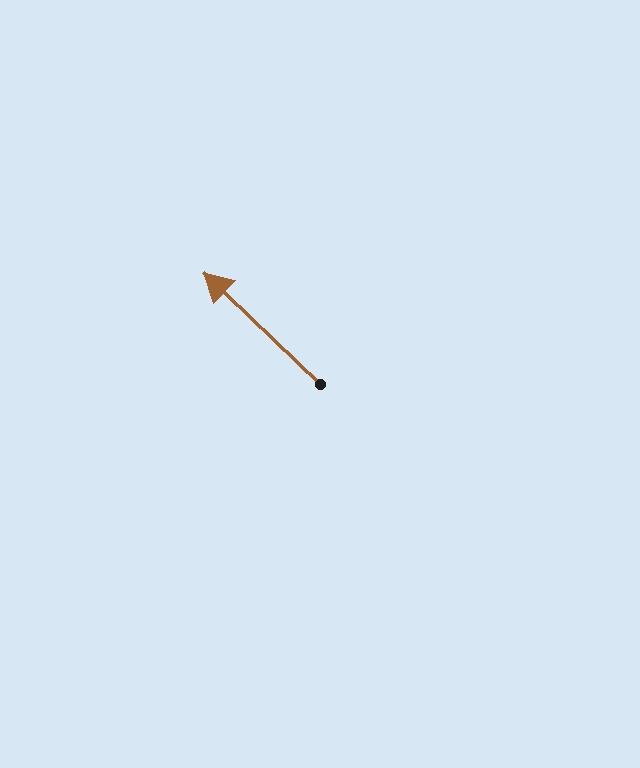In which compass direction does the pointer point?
Northwest.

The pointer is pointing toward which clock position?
Roughly 10 o'clock.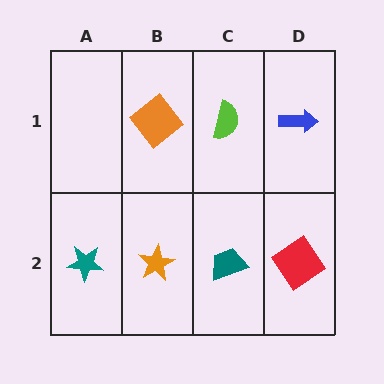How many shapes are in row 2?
4 shapes.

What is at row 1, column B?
An orange diamond.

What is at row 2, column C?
A teal trapezoid.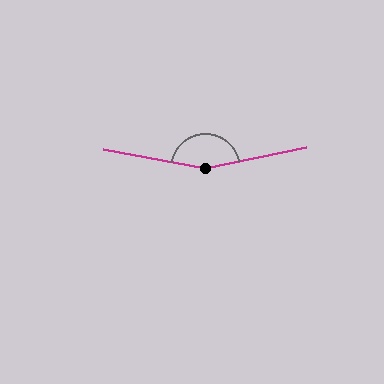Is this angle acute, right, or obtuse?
It is obtuse.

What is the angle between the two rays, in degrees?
Approximately 157 degrees.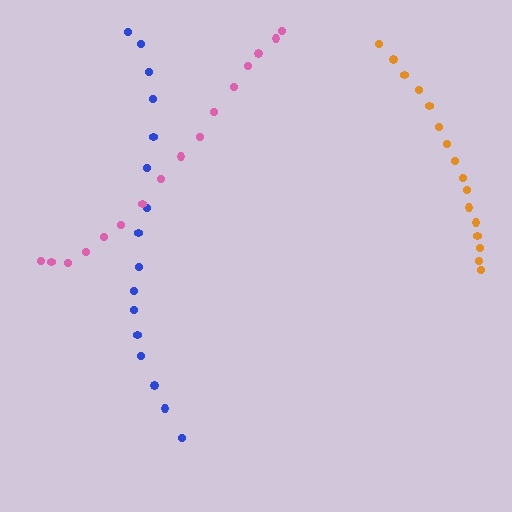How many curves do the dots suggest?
There are 3 distinct paths.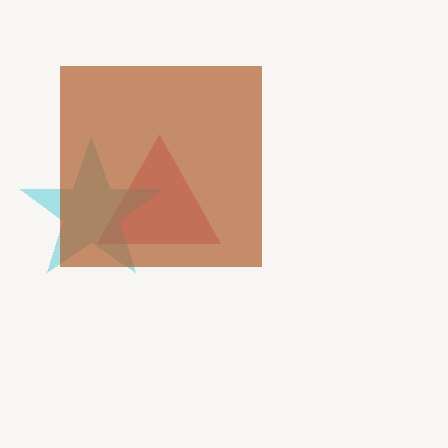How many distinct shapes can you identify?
There are 3 distinct shapes: a pink triangle, a cyan star, a brown square.